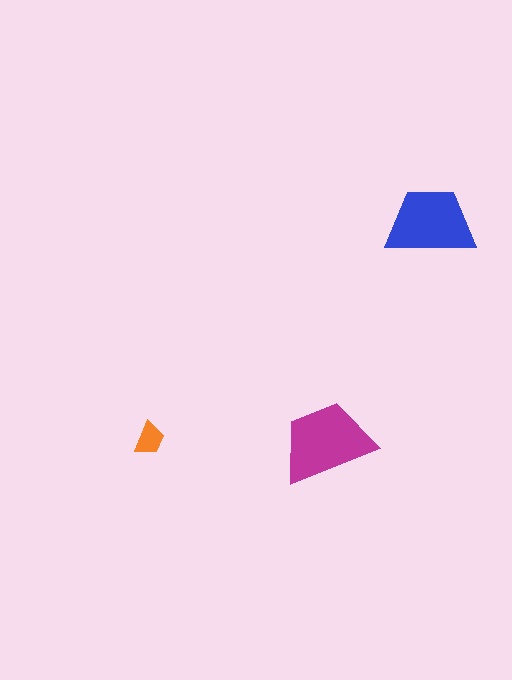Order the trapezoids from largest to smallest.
the magenta one, the blue one, the orange one.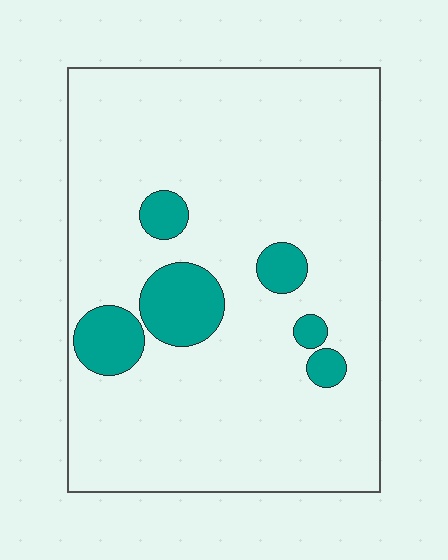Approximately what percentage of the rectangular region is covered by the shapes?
Approximately 10%.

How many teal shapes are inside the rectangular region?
6.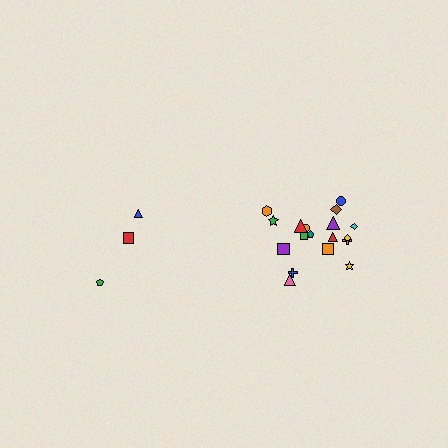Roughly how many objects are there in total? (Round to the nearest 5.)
Roughly 20 objects in total.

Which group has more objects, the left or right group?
The right group.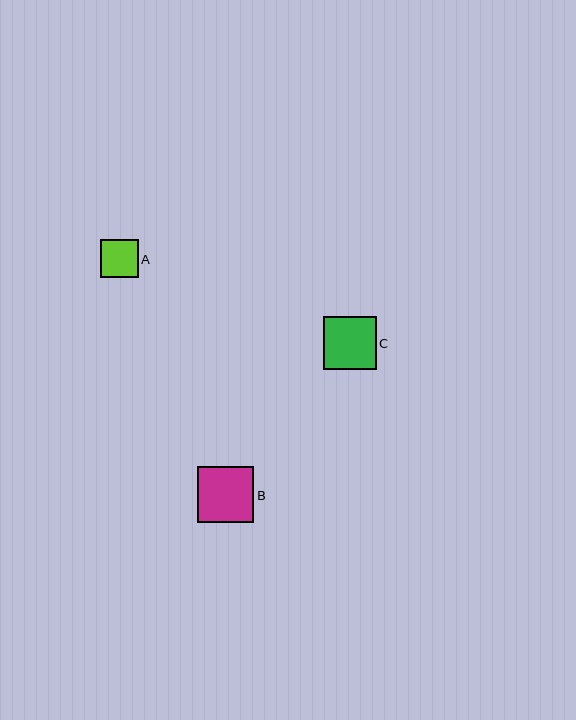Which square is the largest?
Square B is the largest with a size of approximately 56 pixels.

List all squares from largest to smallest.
From largest to smallest: B, C, A.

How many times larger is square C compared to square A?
Square C is approximately 1.4 times the size of square A.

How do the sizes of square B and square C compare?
Square B and square C are approximately the same size.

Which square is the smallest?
Square A is the smallest with a size of approximately 38 pixels.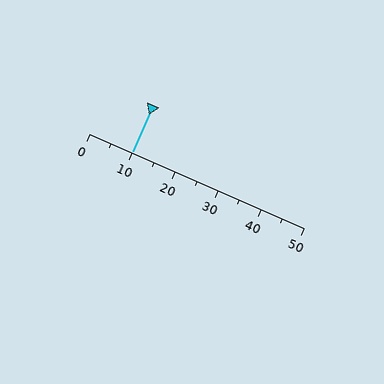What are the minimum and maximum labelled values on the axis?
The axis runs from 0 to 50.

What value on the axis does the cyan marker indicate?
The marker indicates approximately 10.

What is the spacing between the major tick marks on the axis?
The major ticks are spaced 10 apart.